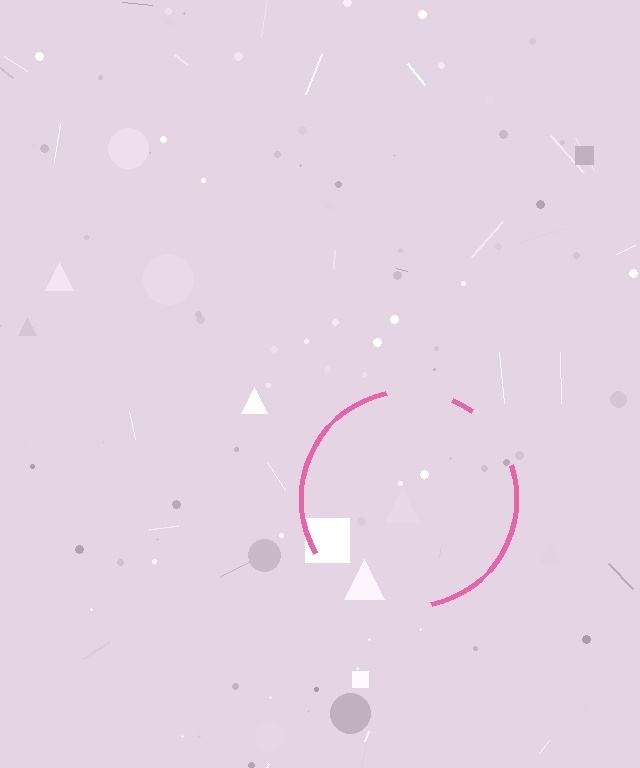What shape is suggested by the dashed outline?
The dashed outline suggests a circle.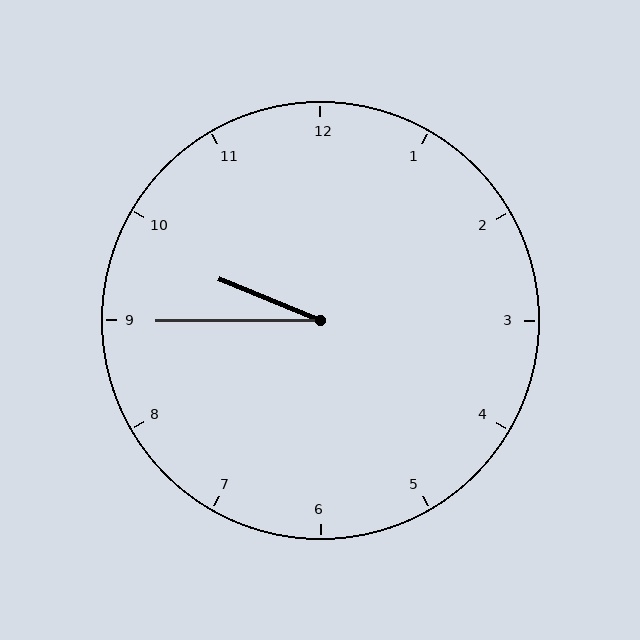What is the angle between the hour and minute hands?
Approximately 22 degrees.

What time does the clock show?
9:45.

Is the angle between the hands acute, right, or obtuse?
It is acute.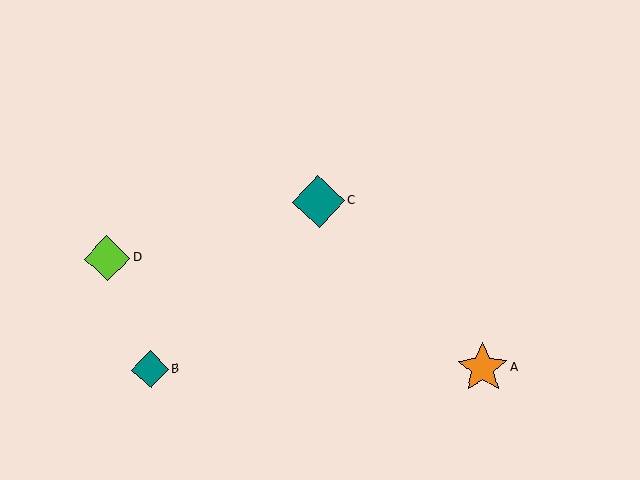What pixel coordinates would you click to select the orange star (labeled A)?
Click at (483, 368) to select the orange star A.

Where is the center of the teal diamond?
The center of the teal diamond is at (318, 202).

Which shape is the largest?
The teal diamond (labeled C) is the largest.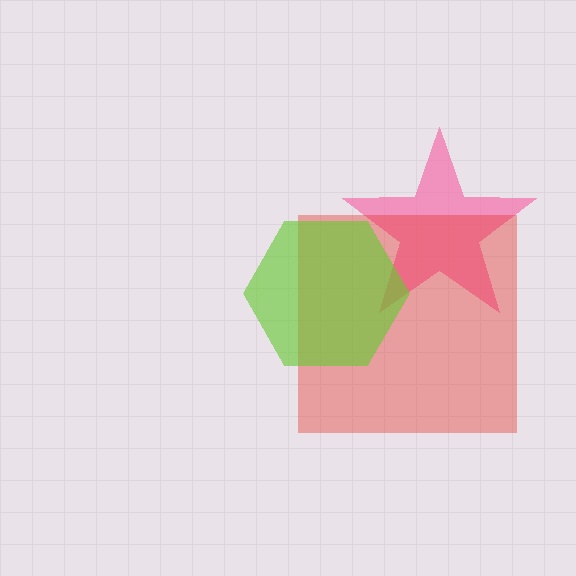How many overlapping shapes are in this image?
There are 3 overlapping shapes in the image.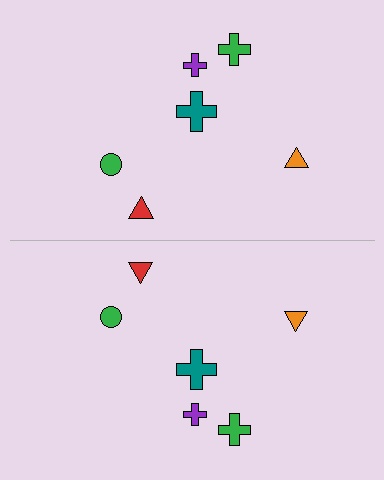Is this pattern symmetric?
Yes, this pattern has bilateral (reflection) symmetry.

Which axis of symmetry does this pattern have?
The pattern has a horizontal axis of symmetry running through the center of the image.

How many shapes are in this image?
There are 12 shapes in this image.